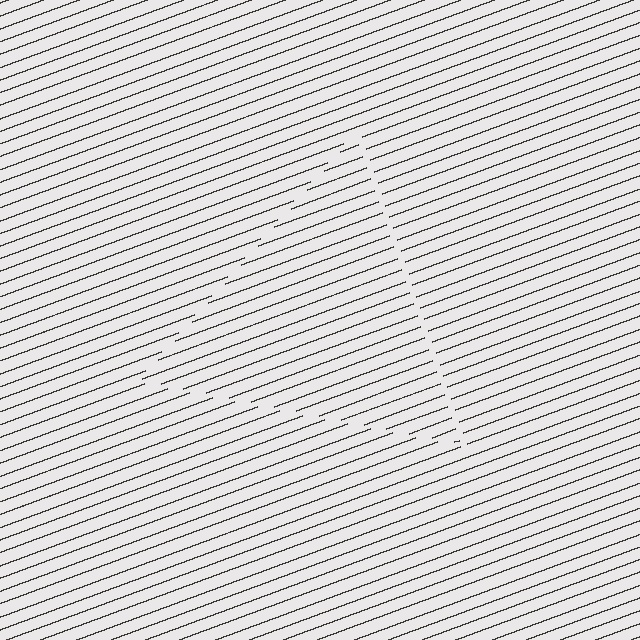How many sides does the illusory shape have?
3 sides — the line-ends trace a triangle.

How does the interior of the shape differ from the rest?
The interior of the shape contains the same grating, shifted by half a period — the contour is defined by the phase discontinuity where line-ends from the inner and outer gratings abut.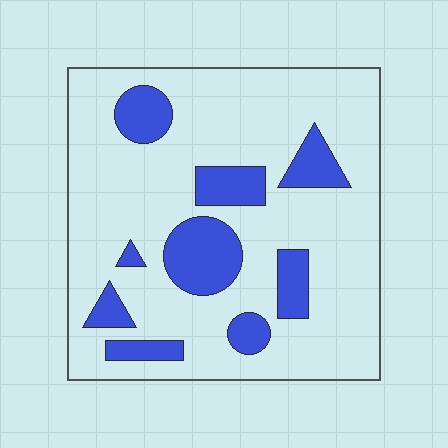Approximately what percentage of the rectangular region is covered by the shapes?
Approximately 20%.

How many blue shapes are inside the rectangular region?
9.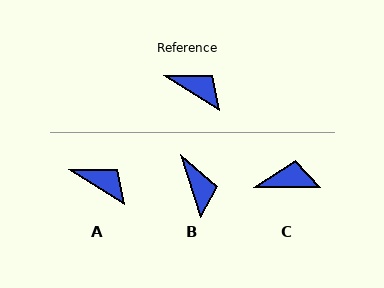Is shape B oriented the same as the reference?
No, it is off by about 40 degrees.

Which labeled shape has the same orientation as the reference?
A.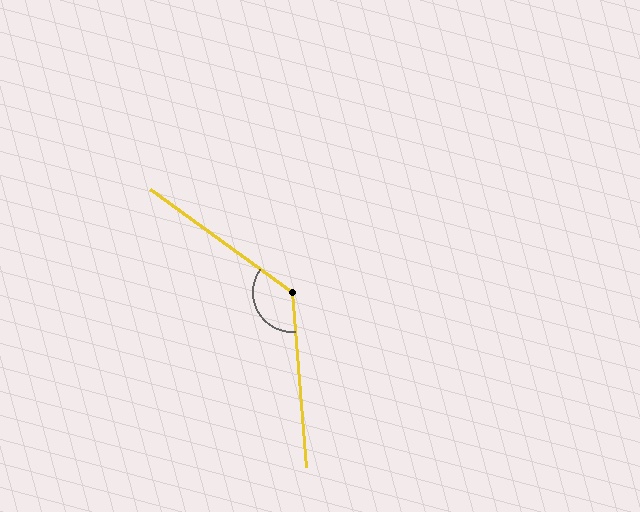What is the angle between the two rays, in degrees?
Approximately 130 degrees.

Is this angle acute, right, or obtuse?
It is obtuse.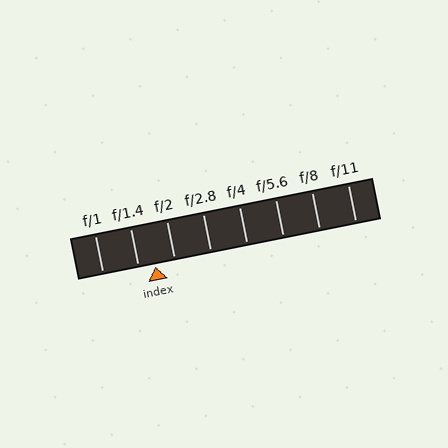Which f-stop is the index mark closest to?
The index mark is closest to f/1.4.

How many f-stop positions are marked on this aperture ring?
There are 8 f-stop positions marked.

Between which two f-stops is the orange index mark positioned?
The index mark is between f/1.4 and f/2.